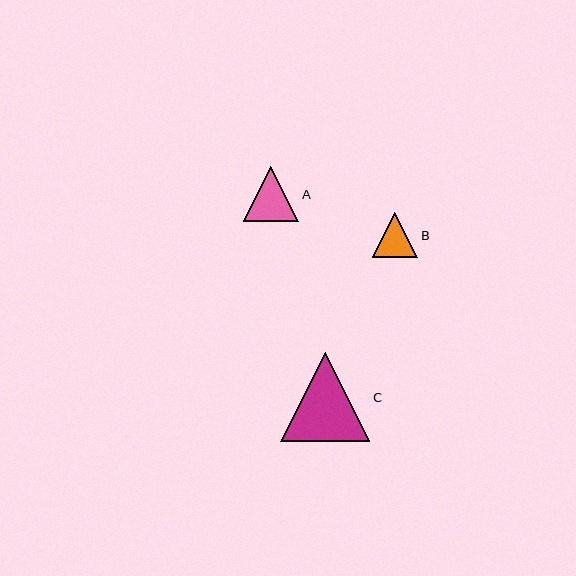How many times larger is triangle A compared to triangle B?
Triangle A is approximately 1.2 times the size of triangle B.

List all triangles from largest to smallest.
From largest to smallest: C, A, B.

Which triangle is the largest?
Triangle C is the largest with a size of approximately 89 pixels.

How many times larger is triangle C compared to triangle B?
Triangle C is approximately 2.0 times the size of triangle B.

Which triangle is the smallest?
Triangle B is the smallest with a size of approximately 45 pixels.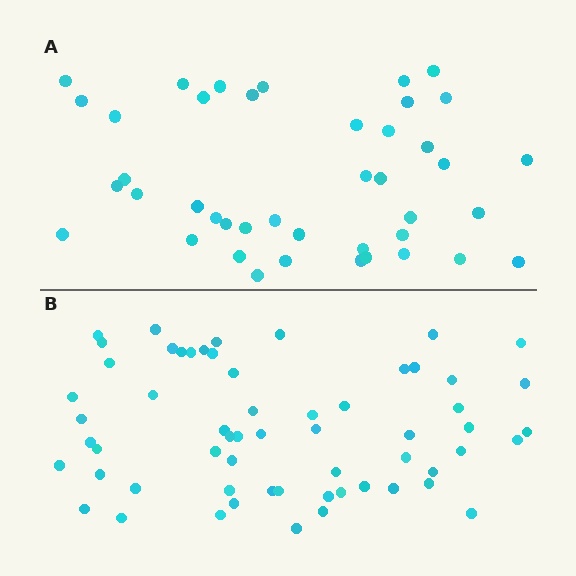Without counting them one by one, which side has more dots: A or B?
Region B (the bottom region) has more dots.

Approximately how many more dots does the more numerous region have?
Region B has approximately 20 more dots than region A.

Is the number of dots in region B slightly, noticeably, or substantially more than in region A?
Region B has noticeably more, but not dramatically so. The ratio is roughly 1.4 to 1.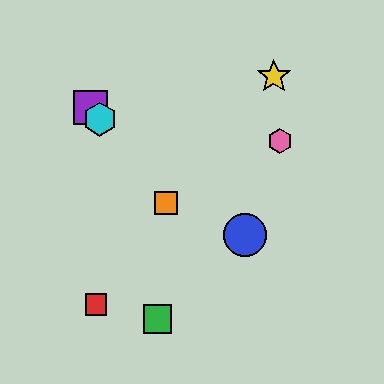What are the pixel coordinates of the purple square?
The purple square is at (90, 107).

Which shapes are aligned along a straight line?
The purple square, the orange square, the cyan hexagon are aligned along a straight line.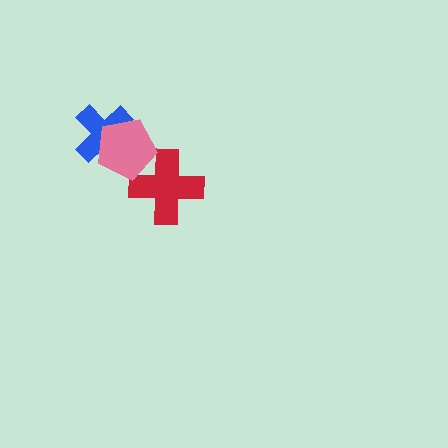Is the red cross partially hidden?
Yes, it is partially covered by another shape.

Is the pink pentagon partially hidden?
No, no other shape covers it.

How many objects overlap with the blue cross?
1 object overlaps with the blue cross.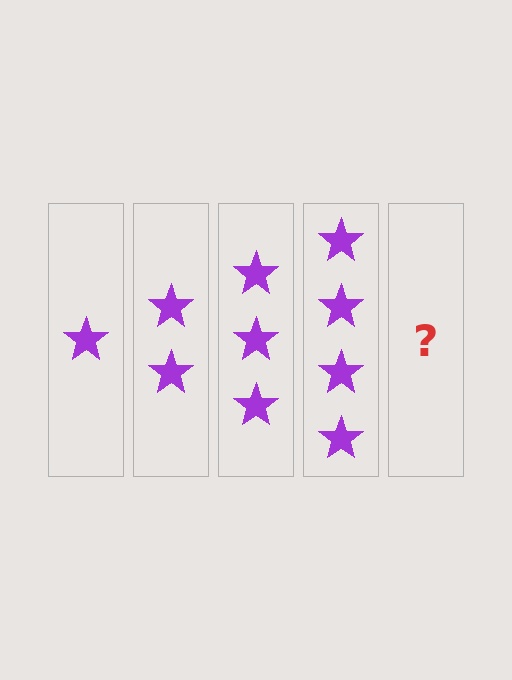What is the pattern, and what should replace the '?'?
The pattern is that each step adds one more star. The '?' should be 5 stars.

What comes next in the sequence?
The next element should be 5 stars.